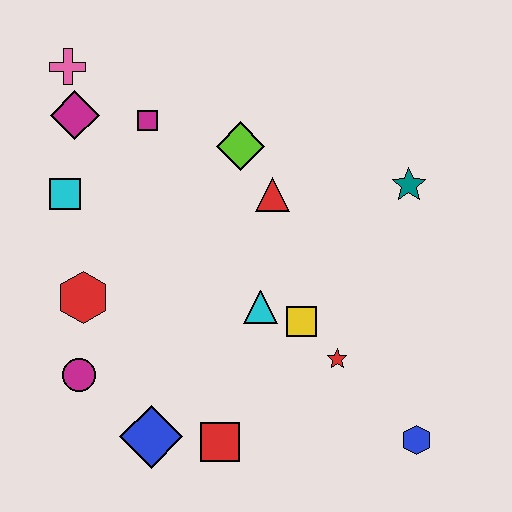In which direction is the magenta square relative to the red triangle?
The magenta square is to the left of the red triangle.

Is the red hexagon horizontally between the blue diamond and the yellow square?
No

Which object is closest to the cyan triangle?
The yellow square is closest to the cyan triangle.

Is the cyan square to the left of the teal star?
Yes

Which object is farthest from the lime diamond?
The blue hexagon is farthest from the lime diamond.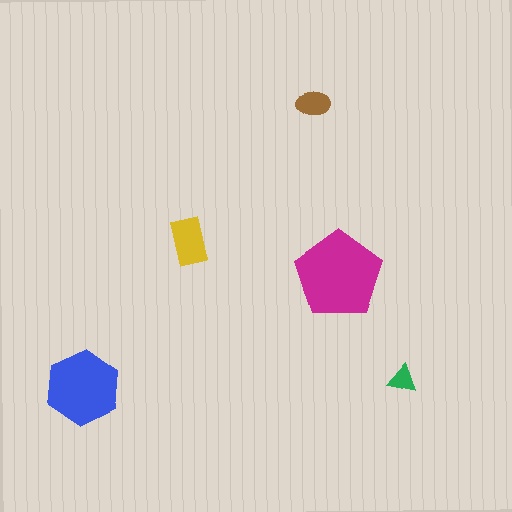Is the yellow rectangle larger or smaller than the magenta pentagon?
Smaller.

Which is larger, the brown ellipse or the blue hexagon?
The blue hexagon.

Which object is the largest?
The magenta pentagon.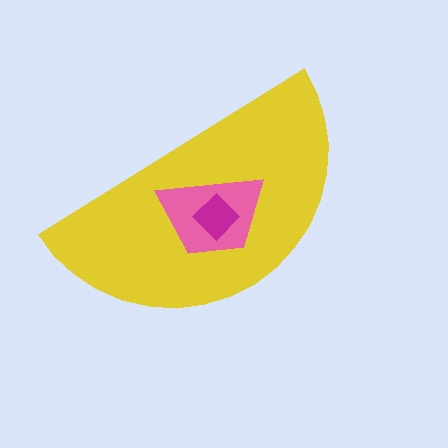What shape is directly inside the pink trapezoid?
The magenta diamond.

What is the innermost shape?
The magenta diamond.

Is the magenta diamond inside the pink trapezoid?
Yes.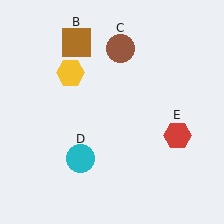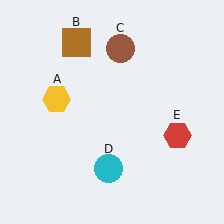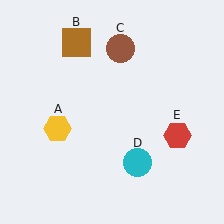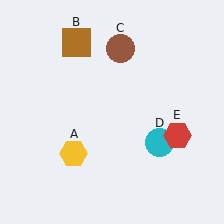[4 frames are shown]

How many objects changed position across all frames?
2 objects changed position: yellow hexagon (object A), cyan circle (object D).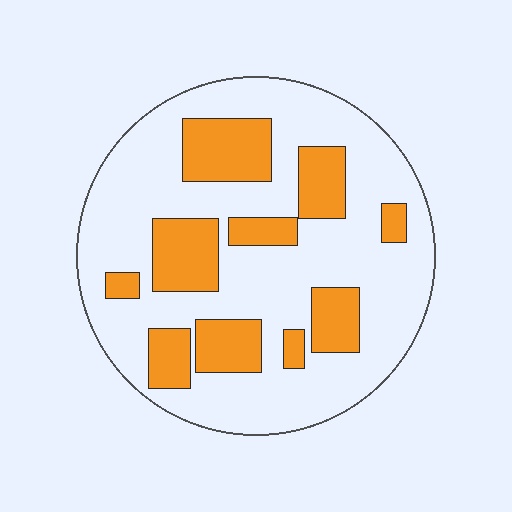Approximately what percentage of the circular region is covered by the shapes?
Approximately 30%.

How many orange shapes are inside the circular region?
10.